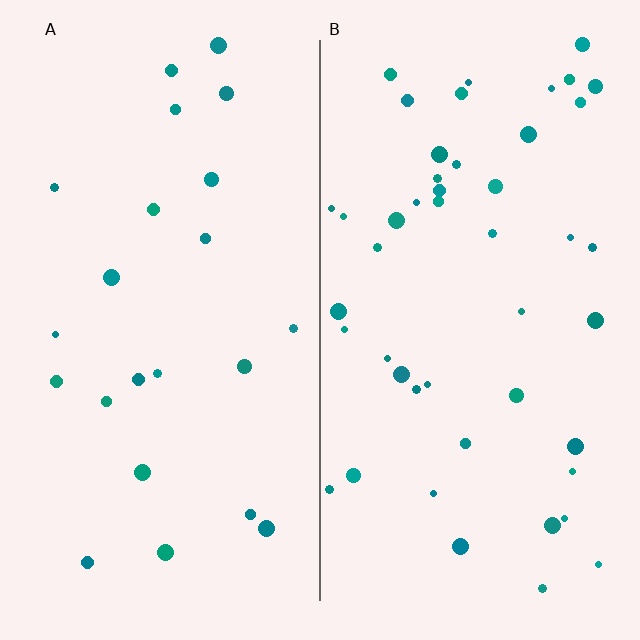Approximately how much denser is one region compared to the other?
Approximately 2.1× — region B over region A.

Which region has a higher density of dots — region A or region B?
B (the right).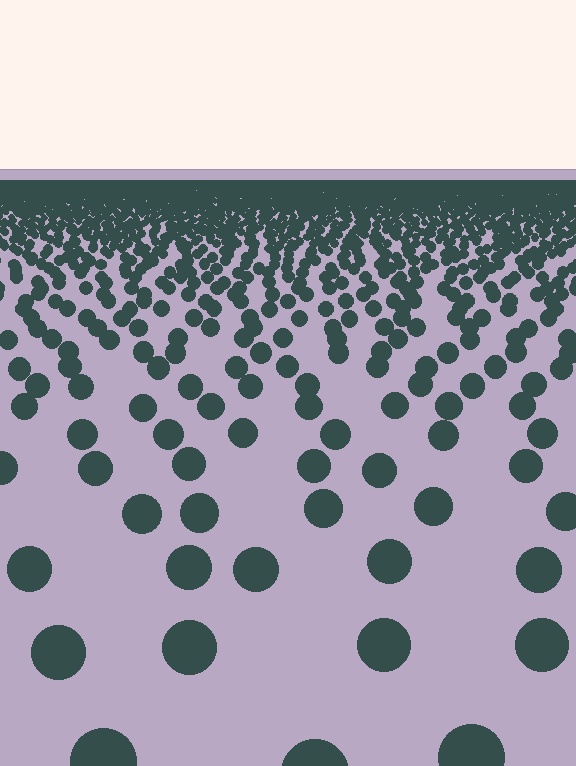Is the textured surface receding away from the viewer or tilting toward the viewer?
The surface is receding away from the viewer. Texture elements get smaller and denser toward the top.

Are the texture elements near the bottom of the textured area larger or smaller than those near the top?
Larger. Near the bottom, elements are closer to the viewer and appear at a bigger on-screen size.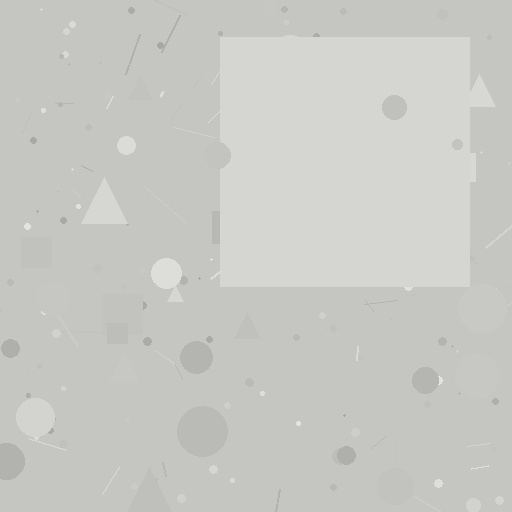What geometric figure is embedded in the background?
A square is embedded in the background.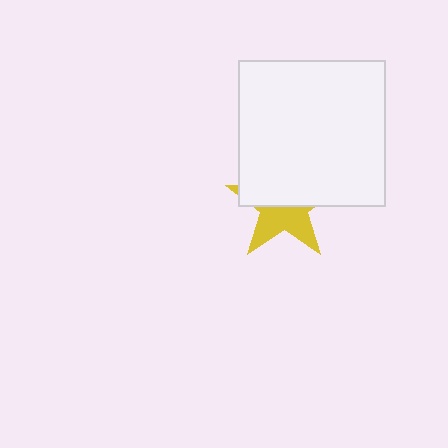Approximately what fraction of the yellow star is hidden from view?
Roughly 56% of the yellow star is hidden behind the white square.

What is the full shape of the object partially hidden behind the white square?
The partially hidden object is a yellow star.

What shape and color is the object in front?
The object in front is a white square.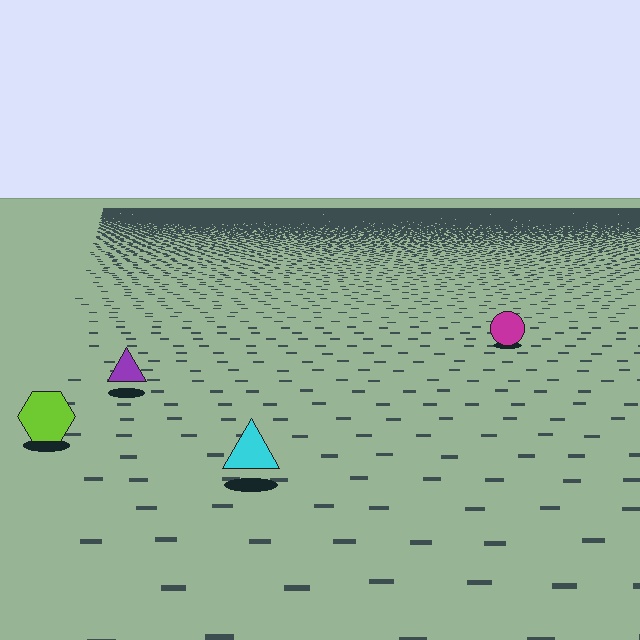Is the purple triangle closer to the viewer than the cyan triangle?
No. The cyan triangle is closer — you can tell from the texture gradient: the ground texture is coarser near it.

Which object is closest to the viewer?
The cyan triangle is closest. The texture marks near it are larger and more spread out.